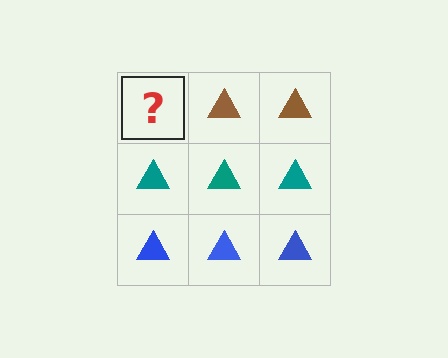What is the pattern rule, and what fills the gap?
The rule is that each row has a consistent color. The gap should be filled with a brown triangle.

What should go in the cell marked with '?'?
The missing cell should contain a brown triangle.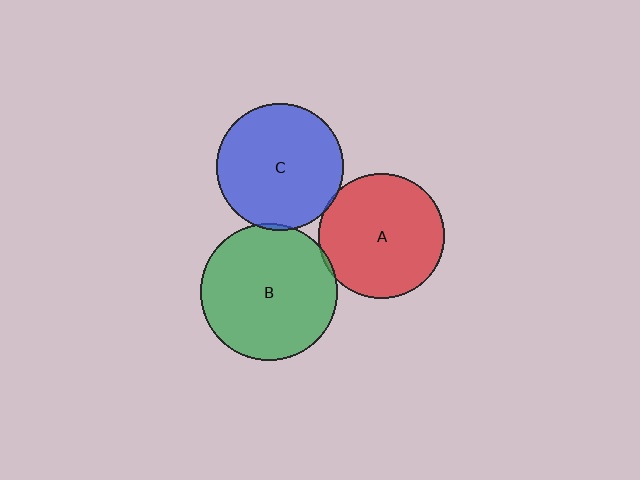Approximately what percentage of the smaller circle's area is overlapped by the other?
Approximately 5%.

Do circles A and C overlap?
Yes.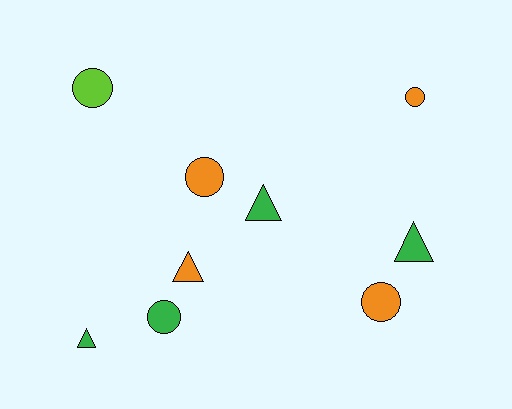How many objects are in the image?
There are 9 objects.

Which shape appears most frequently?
Circle, with 5 objects.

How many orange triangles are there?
There is 1 orange triangle.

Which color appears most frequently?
Green, with 4 objects.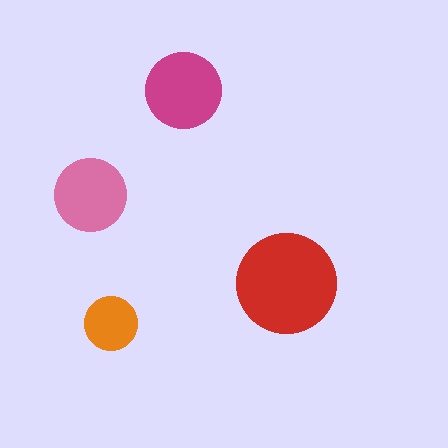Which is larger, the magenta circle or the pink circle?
The magenta one.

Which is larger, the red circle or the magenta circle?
The red one.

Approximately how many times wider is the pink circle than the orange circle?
About 1.5 times wider.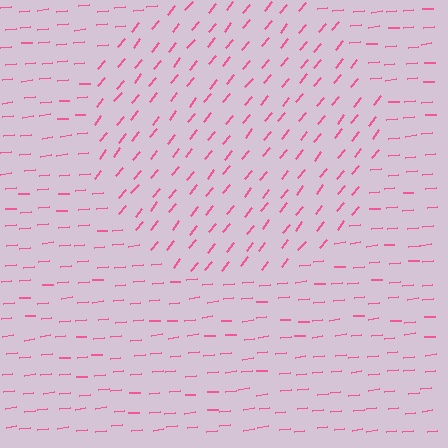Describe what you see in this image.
The image is filled with small pink line segments. A circle region in the image has lines oriented differently from the surrounding lines, creating a visible texture boundary.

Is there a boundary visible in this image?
Yes, there is a texture boundary formed by a change in line orientation.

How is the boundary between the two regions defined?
The boundary is defined purely by a change in line orientation (approximately 45 degrees difference). All lines are the same color and thickness.